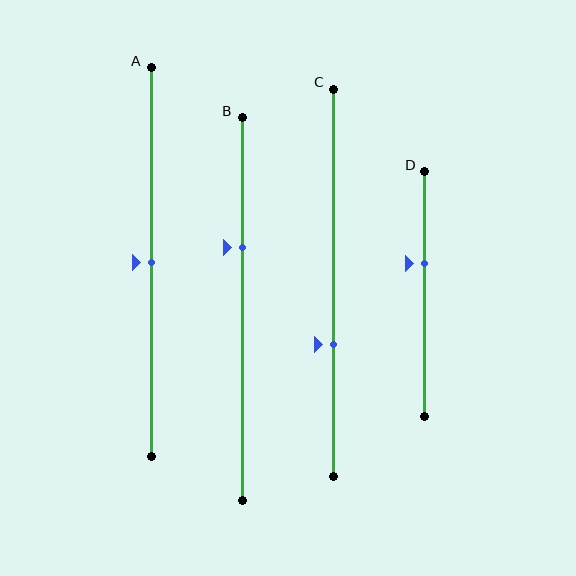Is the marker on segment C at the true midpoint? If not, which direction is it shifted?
No, the marker on segment C is shifted downward by about 16% of the segment length.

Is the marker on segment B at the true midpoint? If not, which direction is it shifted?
No, the marker on segment B is shifted upward by about 16% of the segment length.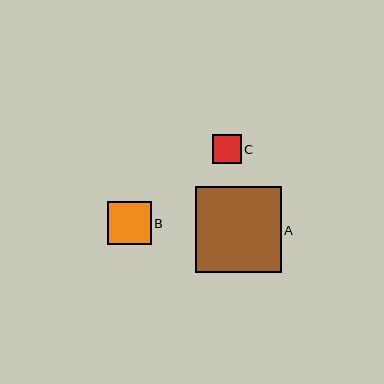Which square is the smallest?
Square C is the smallest with a size of approximately 29 pixels.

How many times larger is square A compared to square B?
Square A is approximately 2.0 times the size of square B.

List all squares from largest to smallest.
From largest to smallest: A, B, C.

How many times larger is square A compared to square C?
Square A is approximately 3.0 times the size of square C.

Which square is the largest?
Square A is the largest with a size of approximately 86 pixels.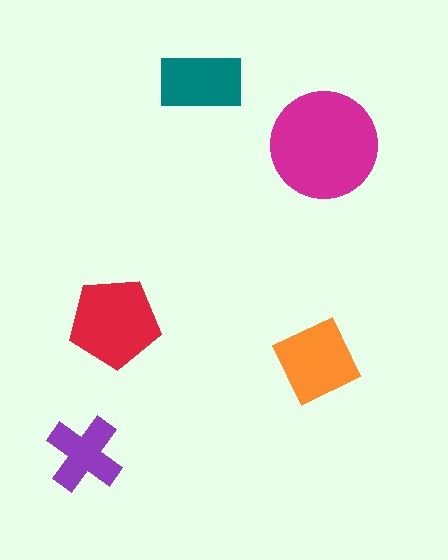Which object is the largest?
The magenta circle.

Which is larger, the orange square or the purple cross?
The orange square.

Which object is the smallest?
The purple cross.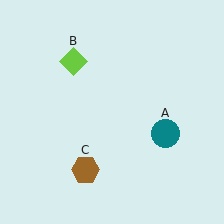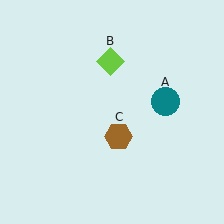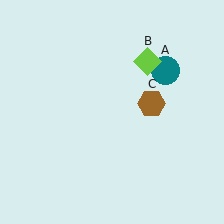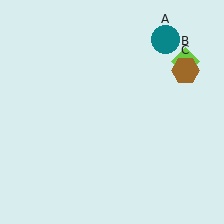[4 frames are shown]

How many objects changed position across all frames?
3 objects changed position: teal circle (object A), lime diamond (object B), brown hexagon (object C).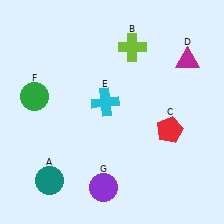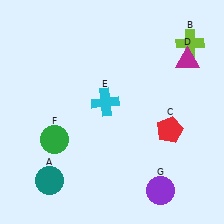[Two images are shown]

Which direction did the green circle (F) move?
The green circle (F) moved down.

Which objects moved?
The objects that moved are: the lime cross (B), the green circle (F), the purple circle (G).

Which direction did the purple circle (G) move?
The purple circle (G) moved right.